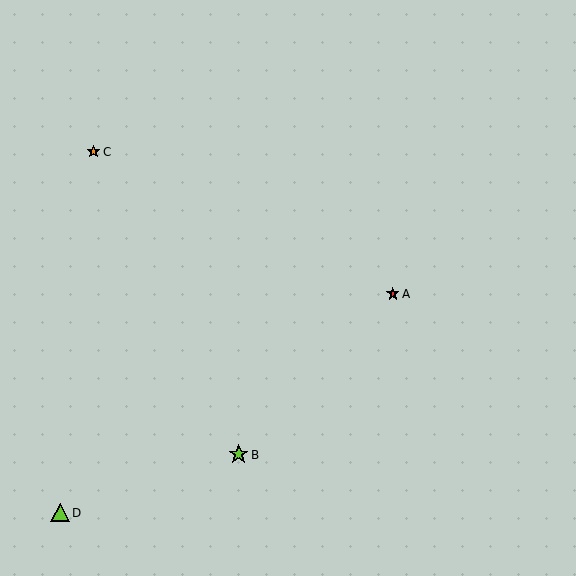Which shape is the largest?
The lime star (labeled B) is the largest.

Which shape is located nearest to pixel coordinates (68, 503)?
The lime triangle (labeled D) at (60, 513) is nearest to that location.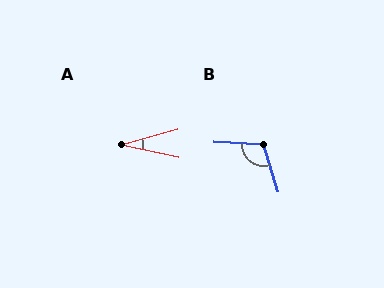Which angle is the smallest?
A, at approximately 28 degrees.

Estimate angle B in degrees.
Approximately 109 degrees.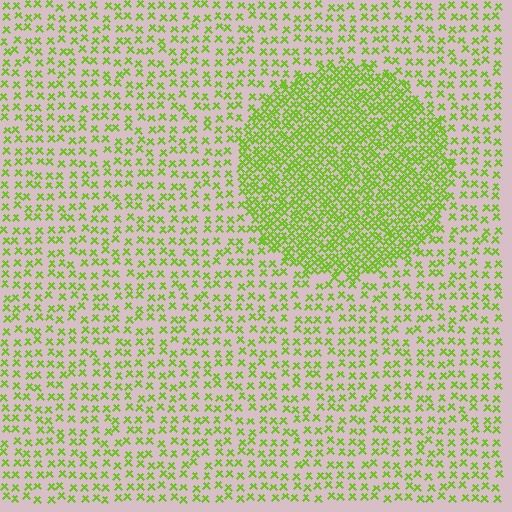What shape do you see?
I see a circle.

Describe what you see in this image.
The image contains small lime elements arranged at two different densities. A circle-shaped region is visible where the elements are more densely packed than the surrounding area.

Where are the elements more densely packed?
The elements are more densely packed inside the circle boundary.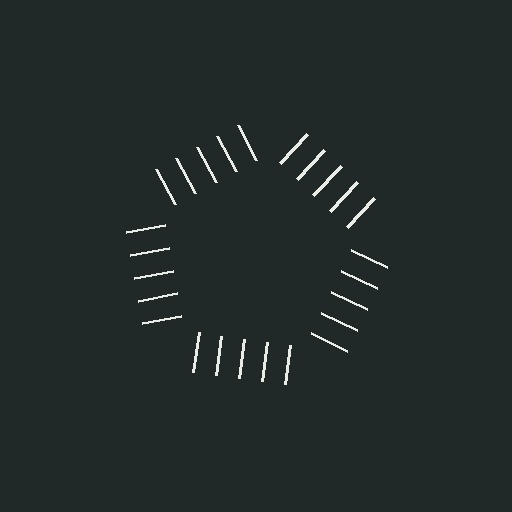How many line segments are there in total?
25 — 5 along each of the 5 edges.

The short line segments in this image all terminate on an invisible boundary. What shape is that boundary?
An illusory pentagon — the line segments terminate on its edges but no continuous stroke is drawn.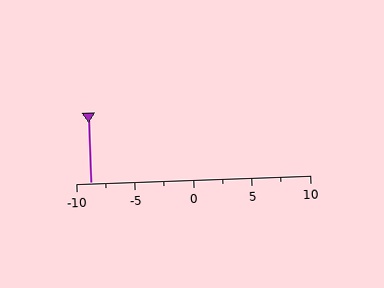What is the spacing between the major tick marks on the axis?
The major ticks are spaced 5 apart.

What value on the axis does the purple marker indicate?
The marker indicates approximately -8.8.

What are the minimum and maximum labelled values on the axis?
The axis runs from -10 to 10.